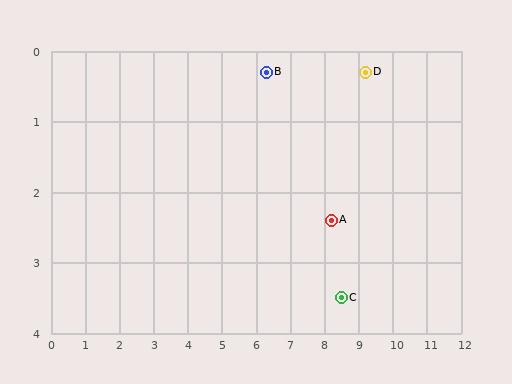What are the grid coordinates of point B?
Point B is at approximately (6.3, 0.3).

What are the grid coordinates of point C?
Point C is at approximately (8.5, 3.5).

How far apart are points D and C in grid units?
Points D and C are about 3.3 grid units apart.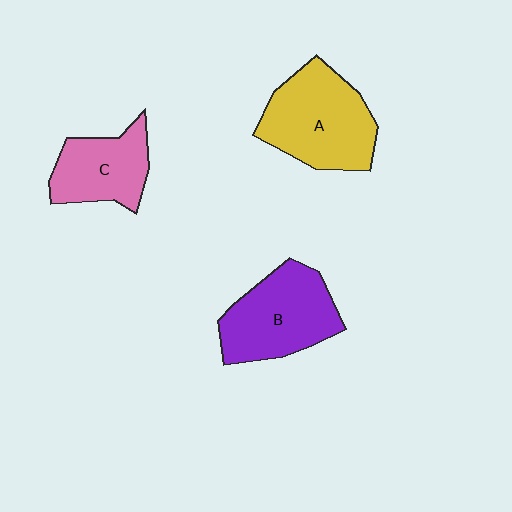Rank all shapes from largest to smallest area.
From largest to smallest: A (yellow), B (purple), C (pink).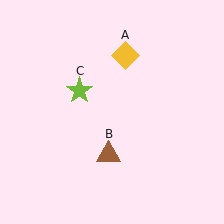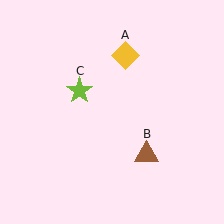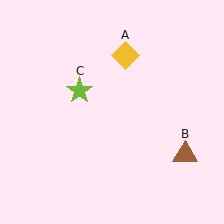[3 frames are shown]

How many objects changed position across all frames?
1 object changed position: brown triangle (object B).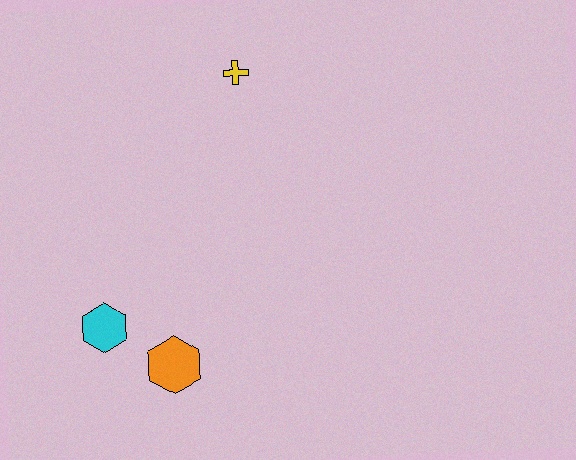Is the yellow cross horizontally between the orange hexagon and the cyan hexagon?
No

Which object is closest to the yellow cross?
The cyan hexagon is closest to the yellow cross.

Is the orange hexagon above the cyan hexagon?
No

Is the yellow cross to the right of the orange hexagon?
Yes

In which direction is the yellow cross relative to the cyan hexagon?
The yellow cross is above the cyan hexagon.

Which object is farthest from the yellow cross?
The orange hexagon is farthest from the yellow cross.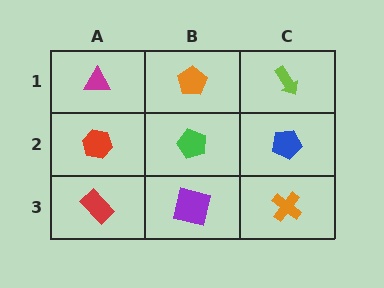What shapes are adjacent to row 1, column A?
A red hexagon (row 2, column A), an orange pentagon (row 1, column B).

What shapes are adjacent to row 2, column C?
A lime arrow (row 1, column C), an orange cross (row 3, column C), a green pentagon (row 2, column B).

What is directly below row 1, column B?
A green pentagon.